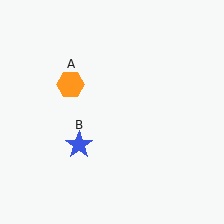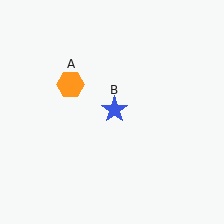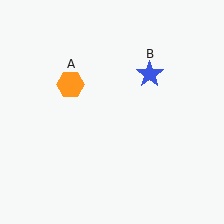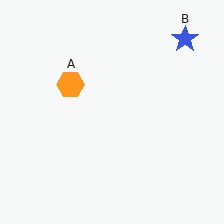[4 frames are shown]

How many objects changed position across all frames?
1 object changed position: blue star (object B).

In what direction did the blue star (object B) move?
The blue star (object B) moved up and to the right.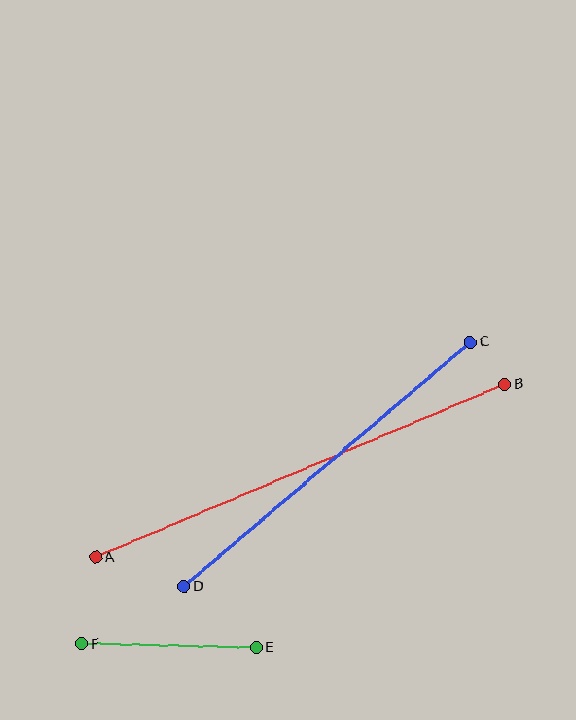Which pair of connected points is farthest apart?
Points A and B are farthest apart.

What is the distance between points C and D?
The distance is approximately 376 pixels.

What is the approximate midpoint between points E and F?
The midpoint is at approximately (169, 645) pixels.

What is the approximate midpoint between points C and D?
The midpoint is at approximately (327, 464) pixels.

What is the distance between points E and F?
The distance is approximately 175 pixels.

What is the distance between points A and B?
The distance is approximately 444 pixels.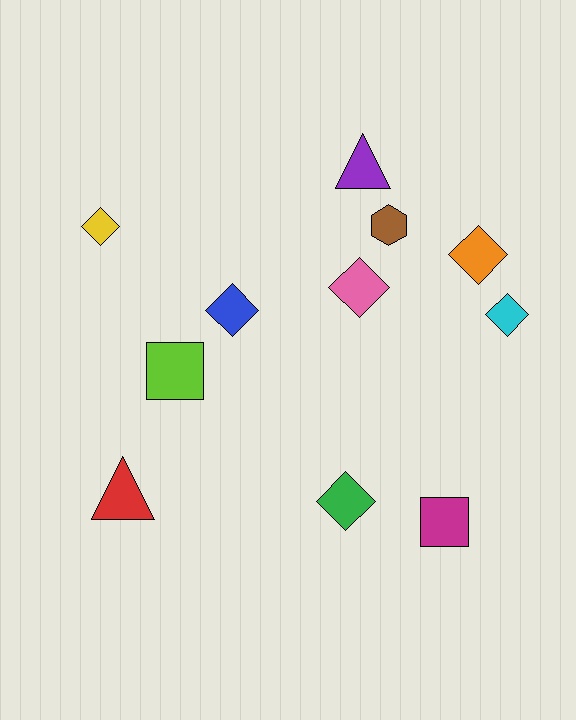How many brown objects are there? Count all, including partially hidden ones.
There is 1 brown object.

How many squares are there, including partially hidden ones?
There are 2 squares.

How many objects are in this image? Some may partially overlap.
There are 11 objects.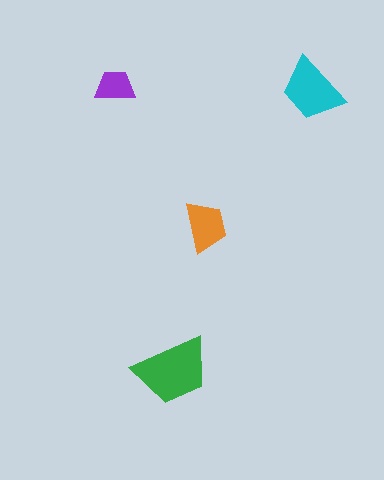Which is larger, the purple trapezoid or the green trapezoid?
The green one.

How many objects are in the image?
There are 4 objects in the image.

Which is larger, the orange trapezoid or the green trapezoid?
The green one.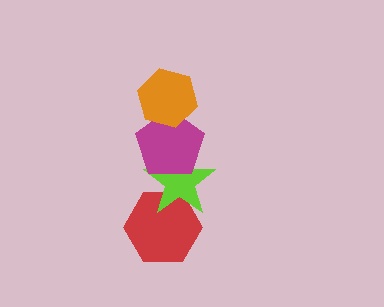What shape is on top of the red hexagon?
The lime star is on top of the red hexagon.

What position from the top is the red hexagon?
The red hexagon is 4th from the top.